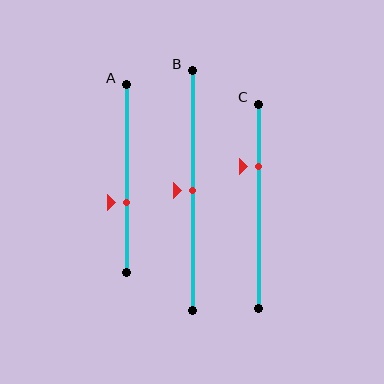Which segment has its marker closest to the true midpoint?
Segment B has its marker closest to the true midpoint.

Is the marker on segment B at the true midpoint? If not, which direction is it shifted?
Yes, the marker on segment B is at the true midpoint.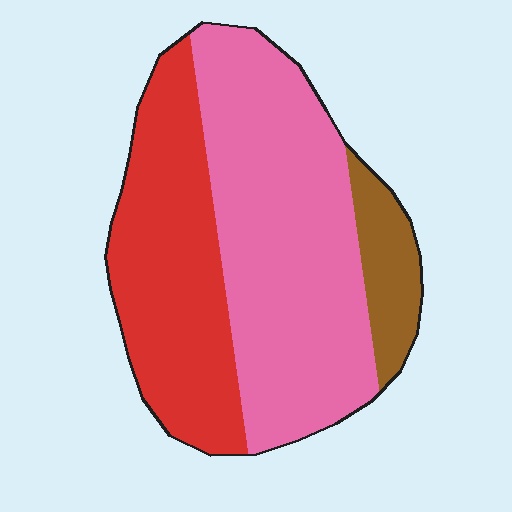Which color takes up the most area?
Pink, at roughly 55%.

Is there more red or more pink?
Pink.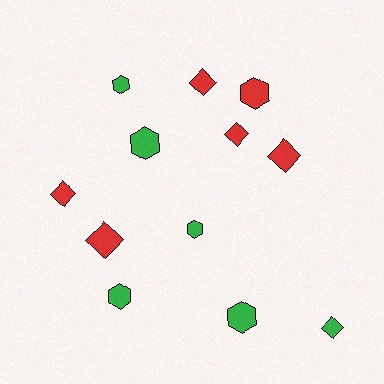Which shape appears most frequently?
Diamond, with 6 objects.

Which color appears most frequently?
Green, with 6 objects.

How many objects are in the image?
There are 12 objects.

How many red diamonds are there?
There are 5 red diamonds.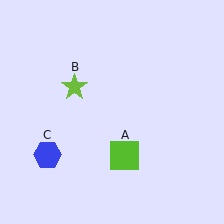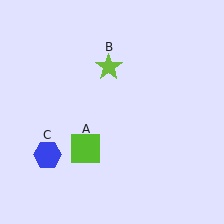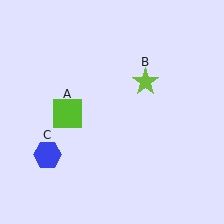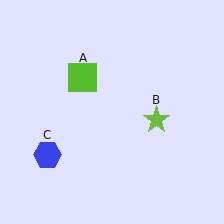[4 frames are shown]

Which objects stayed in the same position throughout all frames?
Blue hexagon (object C) remained stationary.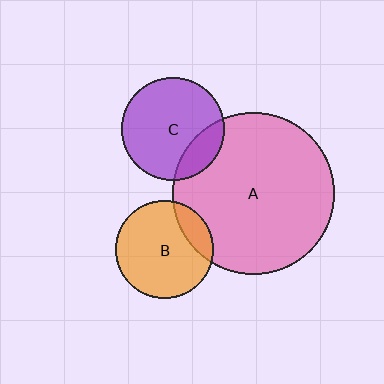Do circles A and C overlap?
Yes.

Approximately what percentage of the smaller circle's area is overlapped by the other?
Approximately 20%.